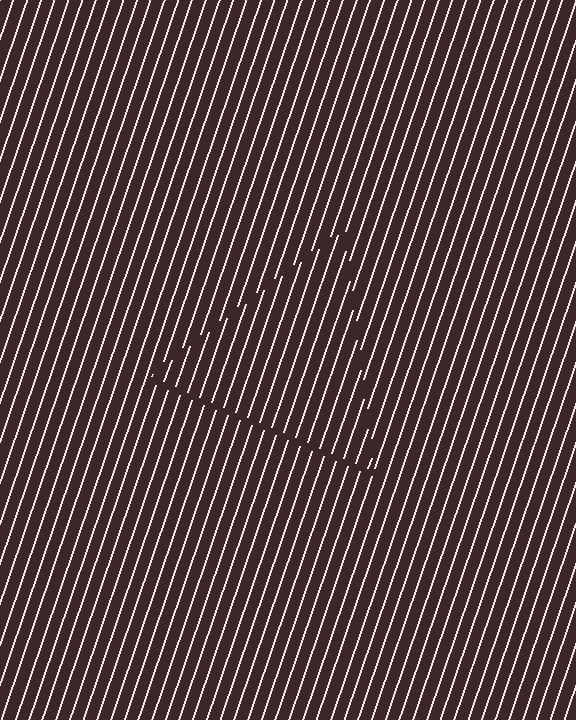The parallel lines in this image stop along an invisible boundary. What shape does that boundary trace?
An illusory triangle. The interior of the shape contains the same grating, shifted by half a period — the contour is defined by the phase discontinuity where line-ends from the inner and outer gratings abut.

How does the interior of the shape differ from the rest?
The interior of the shape contains the same grating, shifted by half a period — the contour is defined by the phase discontinuity where line-ends from the inner and outer gratings abut.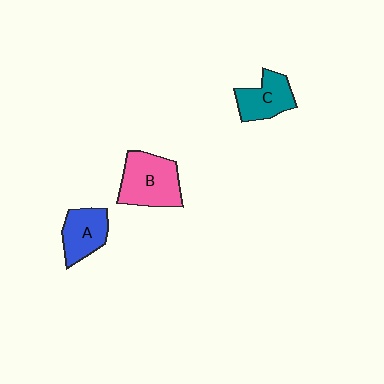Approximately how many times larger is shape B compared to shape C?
Approximately 1.4 times.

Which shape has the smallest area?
Shape A (blue).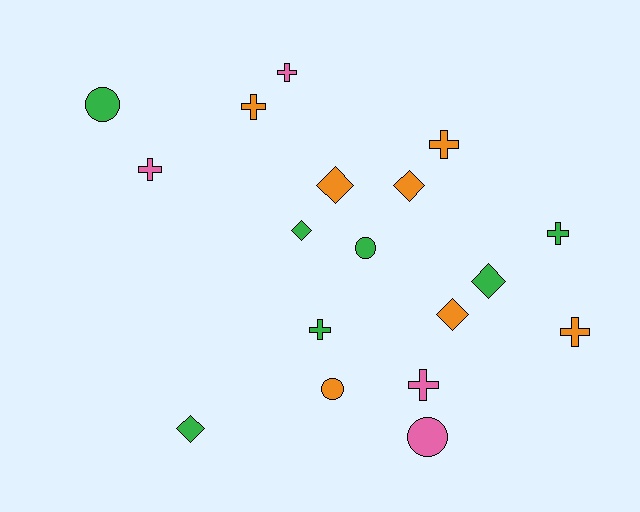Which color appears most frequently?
Orange, with 7 objects.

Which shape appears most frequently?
Cross, with 8 objects.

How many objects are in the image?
There are 18 objects.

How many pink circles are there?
There is 1 pink circle.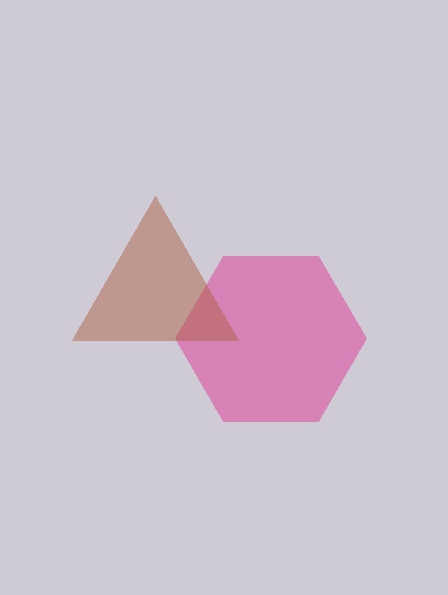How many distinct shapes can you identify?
There are 2 distinct shapes: a pink hexagon, a brown triangle.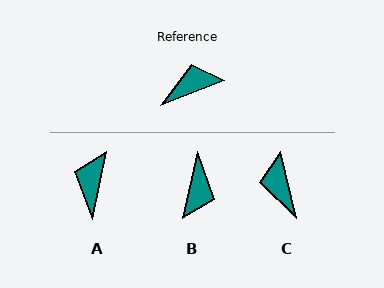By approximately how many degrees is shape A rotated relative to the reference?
Approximately 57 degrees counter-clockwise.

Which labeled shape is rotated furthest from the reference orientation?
B, about 125 degrees away.